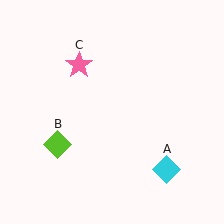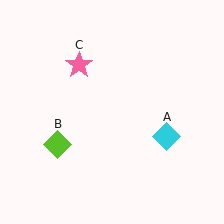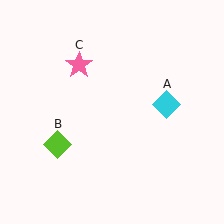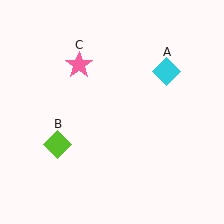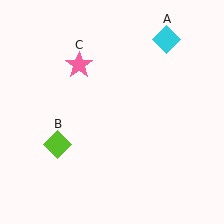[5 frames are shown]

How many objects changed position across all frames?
1 object changed position: cyan diamond (object A).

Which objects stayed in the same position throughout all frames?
Lime diamond (object B) and pink star (object C) remained stationary.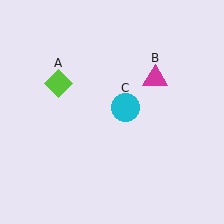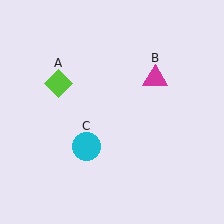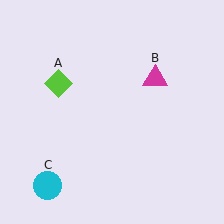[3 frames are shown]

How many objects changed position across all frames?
1 object changed position: cyan circle (object C).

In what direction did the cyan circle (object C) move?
The cyan circle (object C) moved down and to the left.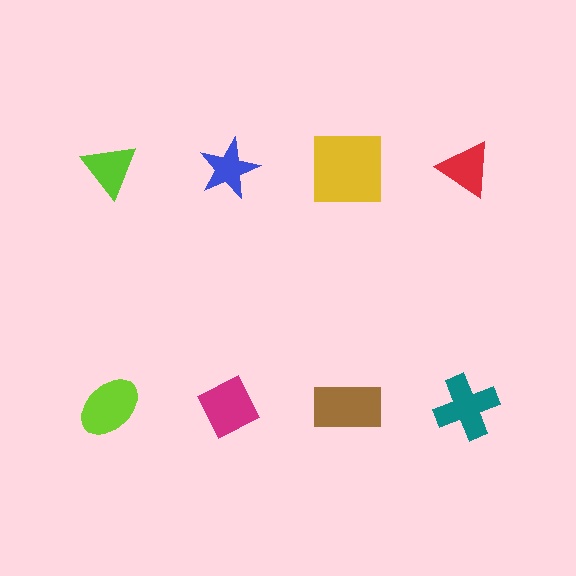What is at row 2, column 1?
A lime ellipse.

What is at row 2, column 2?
A magenta diamond.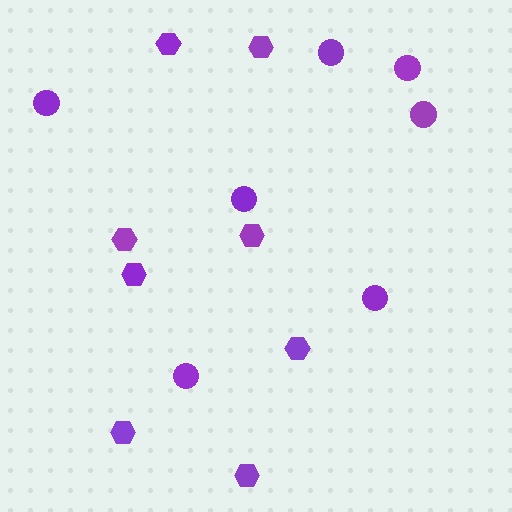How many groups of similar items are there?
There are 2 groups: one group of circles (7) and one group of hexagons (8).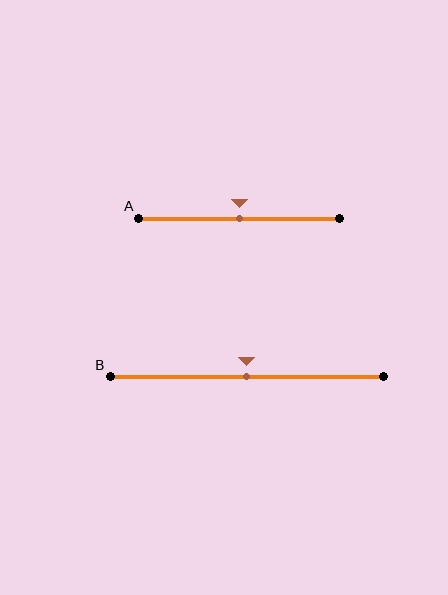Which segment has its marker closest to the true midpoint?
Segment A has its marker closest to the true midpoint.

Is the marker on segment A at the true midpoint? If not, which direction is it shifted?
Yes, the marker on segment A is at the true midpoint.